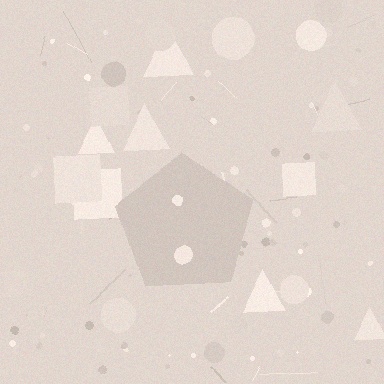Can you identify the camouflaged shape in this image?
The camouflaged shape is a pentagon.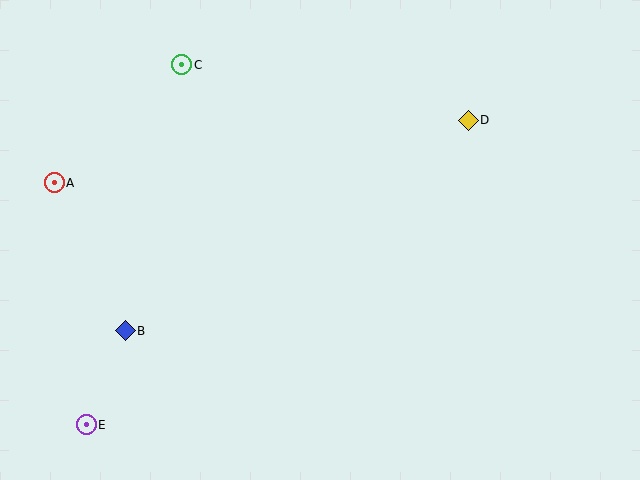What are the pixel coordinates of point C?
Point C is at (182, 65).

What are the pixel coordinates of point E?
Point E is at (86, 425).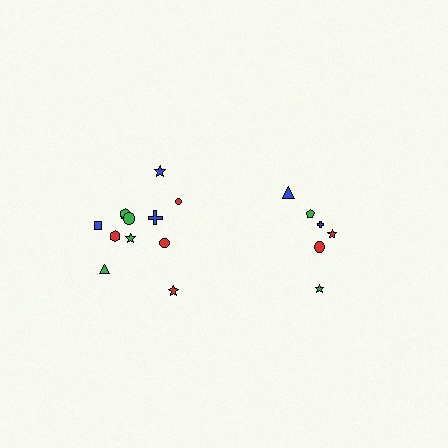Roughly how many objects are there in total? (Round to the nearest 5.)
Roughly 20 objects in total.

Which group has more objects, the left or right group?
The left group.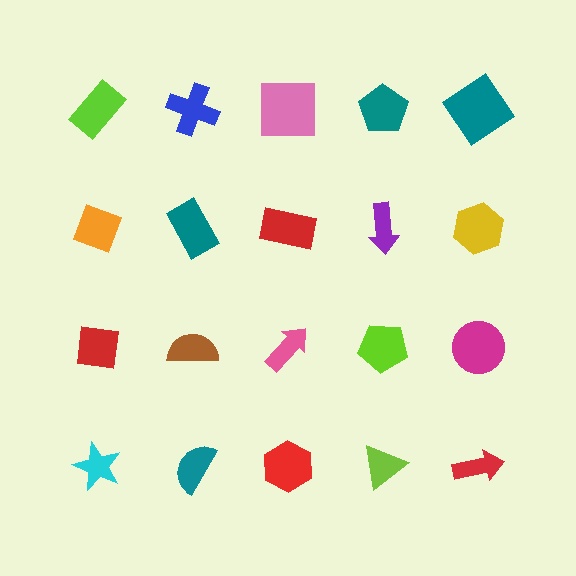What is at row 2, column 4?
A purple arrow.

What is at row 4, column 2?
A teal semicircle.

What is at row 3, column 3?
A pink arrow.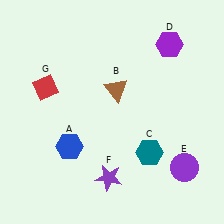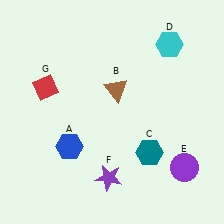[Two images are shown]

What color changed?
The hexagon (D) changed from purple in Image 1 to cyan in Image 2.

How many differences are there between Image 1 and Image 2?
There is 1 difference between the two images.